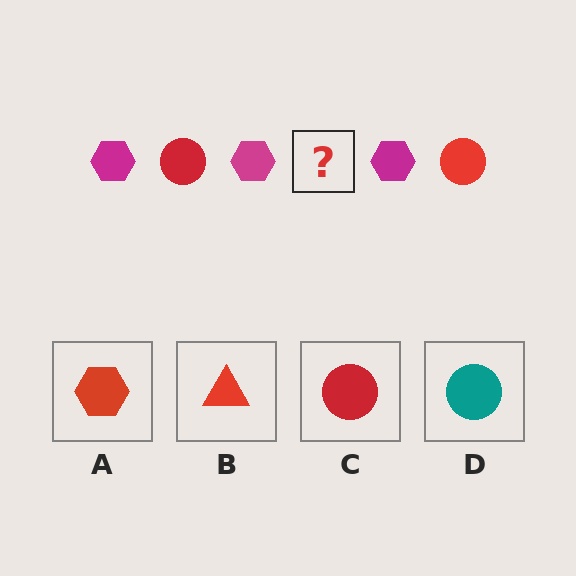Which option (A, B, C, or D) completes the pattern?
C.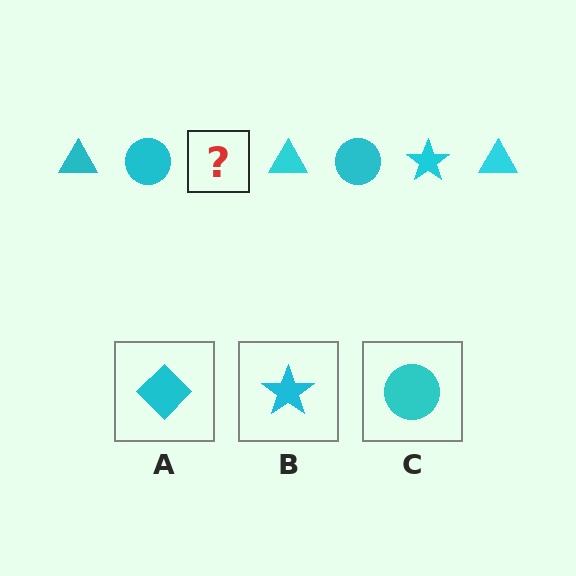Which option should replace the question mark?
Option B.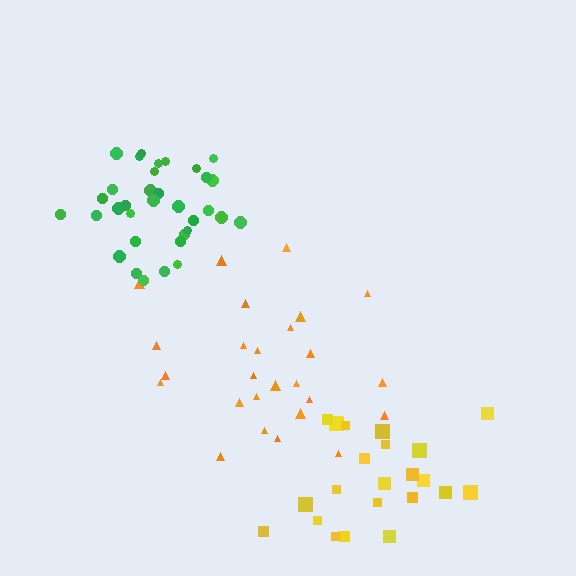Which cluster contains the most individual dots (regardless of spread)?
Green (34).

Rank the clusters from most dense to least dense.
green, yellow, orange.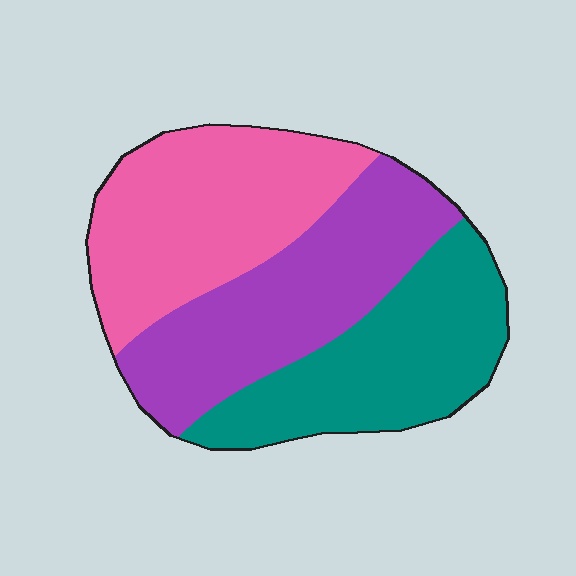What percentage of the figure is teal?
Teal takes up between a quarter and a half of the figure.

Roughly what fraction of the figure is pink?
Pink takes up about one third (1/3) of the figure.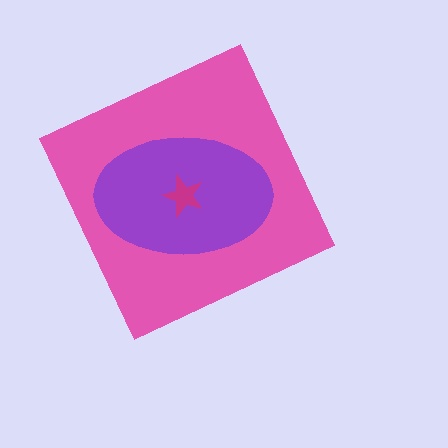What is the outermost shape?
The pink diamond.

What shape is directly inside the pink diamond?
The purple ellipse.